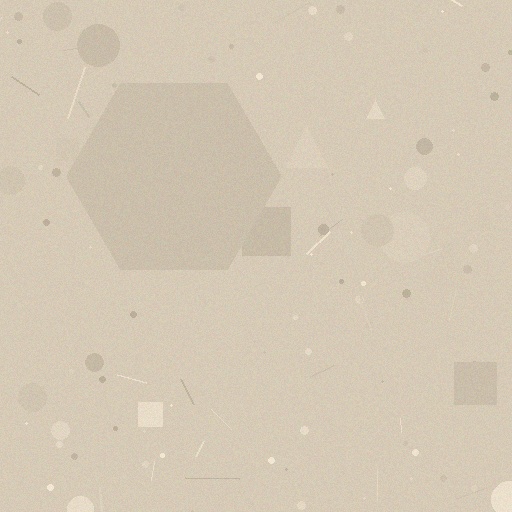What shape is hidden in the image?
A hexagon is hidden in the image.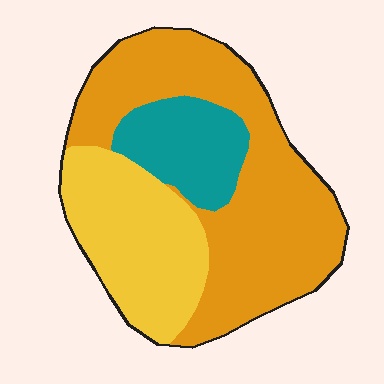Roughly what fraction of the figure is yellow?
Yellow takes up about one third (1/3) of the figure.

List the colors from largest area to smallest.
From largest to smallest: orange, yellow, teal.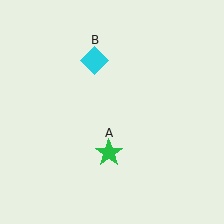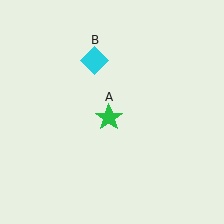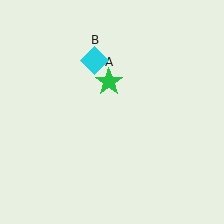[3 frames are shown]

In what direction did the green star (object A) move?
The green star (object A) moved up.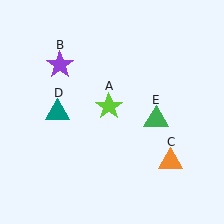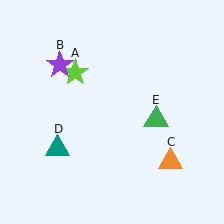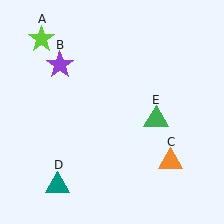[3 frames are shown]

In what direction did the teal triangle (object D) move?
The teal triangle (object D) moved down.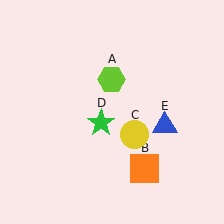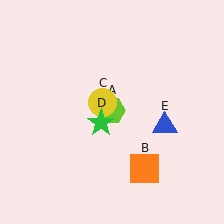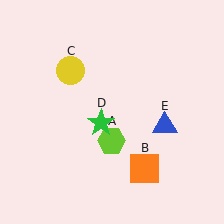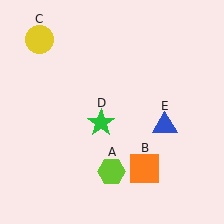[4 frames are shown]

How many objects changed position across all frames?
2 objects changed position: lime hexagon (object A), yellow circle (object C).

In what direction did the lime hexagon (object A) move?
The lime hexagon (object A) moved down.